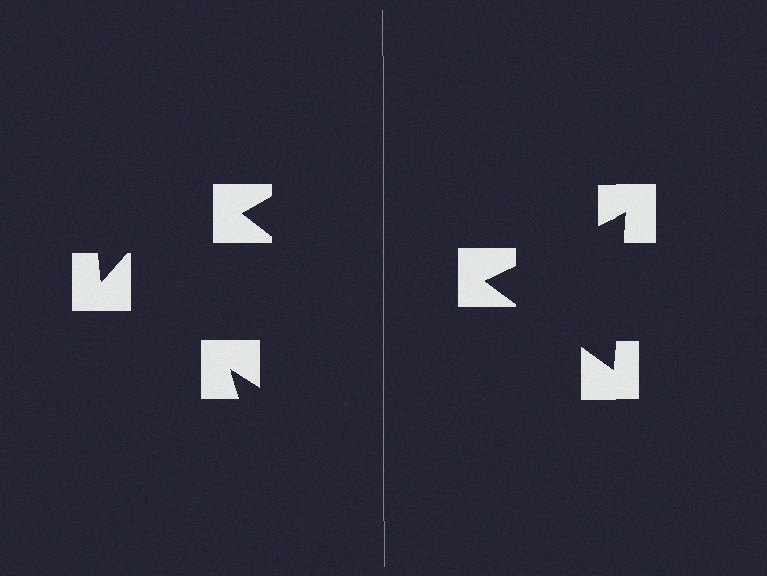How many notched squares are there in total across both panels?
6 — 3 on each side.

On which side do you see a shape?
An illusory triangle appears on the right side. On the left side the wedge cuts are rotated, so no coherent shape forms.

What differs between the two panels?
The notched squares are positioned identically on both sides; only the wedge orientations differ. On the right they align to a triangle; on the left they are misaligned.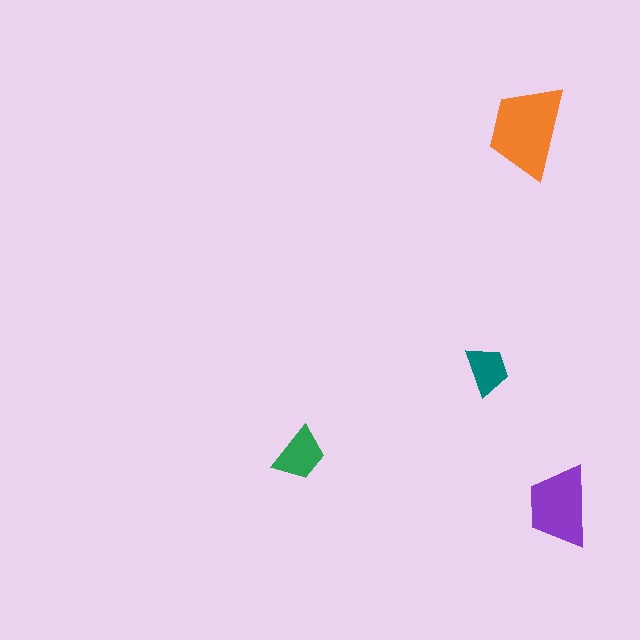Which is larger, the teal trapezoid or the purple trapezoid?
The purple one.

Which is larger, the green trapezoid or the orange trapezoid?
The orange one.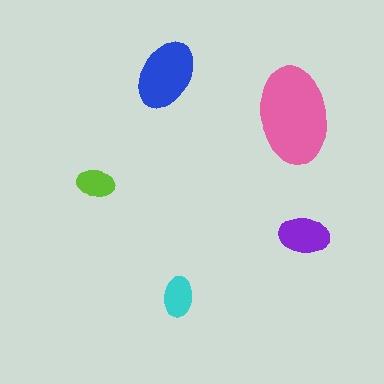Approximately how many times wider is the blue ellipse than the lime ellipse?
About 2 times wider.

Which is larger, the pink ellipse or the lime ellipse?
The pink one.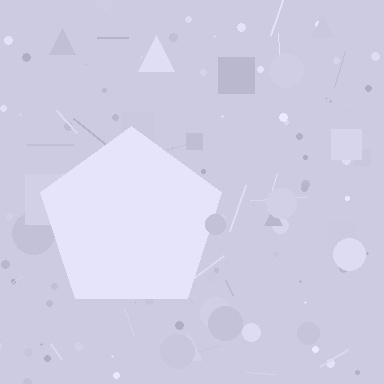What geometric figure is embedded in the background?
A pentagon is embedded in the background.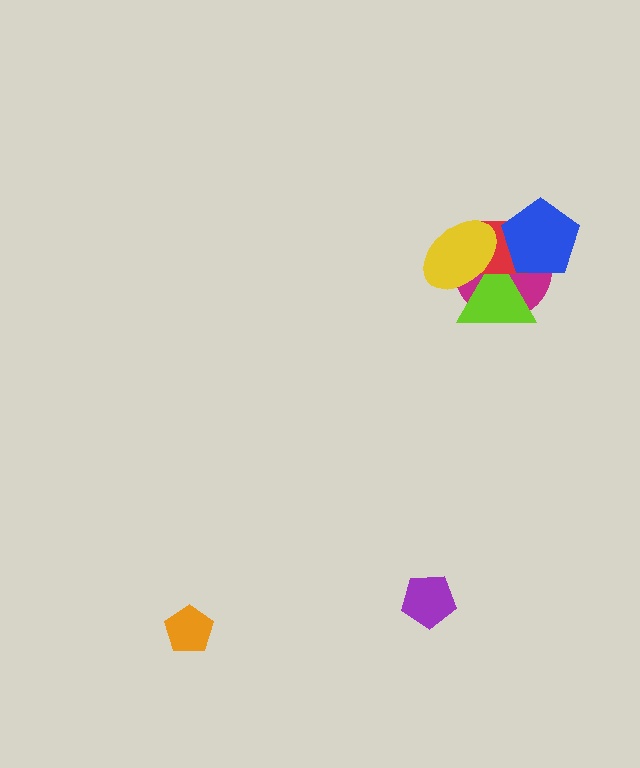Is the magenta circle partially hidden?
Yes, it is partially covered by another shape.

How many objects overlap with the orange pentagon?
0 objects overlap with the orange pentagon.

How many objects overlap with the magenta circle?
4 objects overlap with the magenta circle.